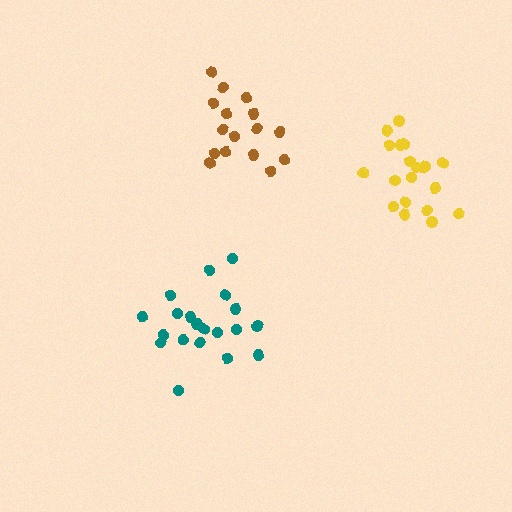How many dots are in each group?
Group 1: 20 dots, Group 2: 20 dots, Group 3: 16 dots (56 total).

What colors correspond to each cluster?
The clusters are colored: teal, yellow, brown.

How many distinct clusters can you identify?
There are 3 distinct clusters.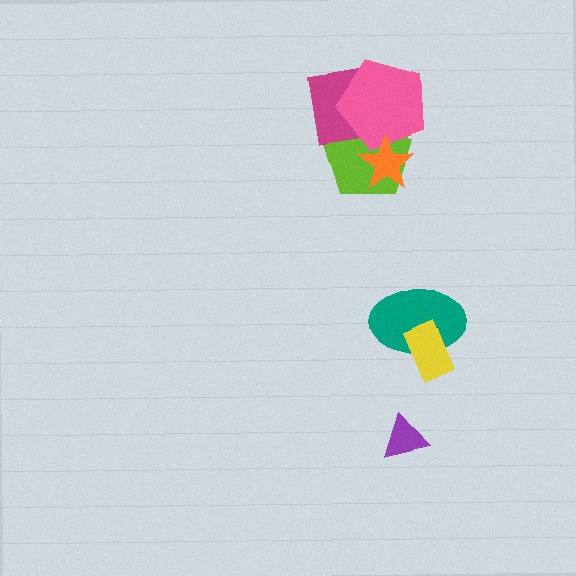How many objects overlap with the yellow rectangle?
1 object overlaps with the yellow rectangle.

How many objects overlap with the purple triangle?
0 objects overlap with the purple triangle.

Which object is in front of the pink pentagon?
The orange star is in front of the pink pentagon.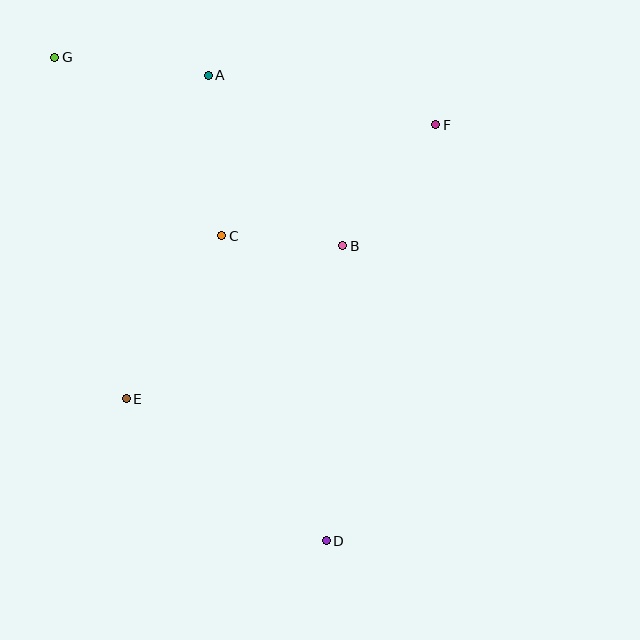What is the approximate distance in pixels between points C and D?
The distance between C and D is approximately 322 pixels.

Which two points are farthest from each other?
Points D and G are farthest from each other.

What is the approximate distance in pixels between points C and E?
The distance between C and E is approximately 189 pixels.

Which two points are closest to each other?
Points B and C are closest to each other.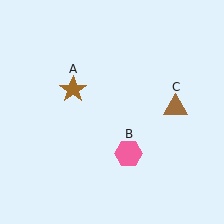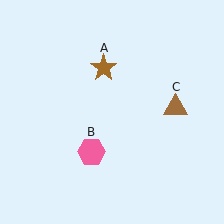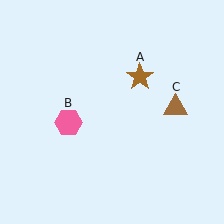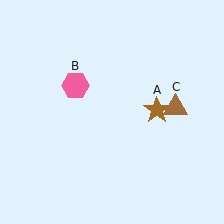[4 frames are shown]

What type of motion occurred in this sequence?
The brown star (object A), pink hexagon (object B) rotated clockwise around the center of the scene.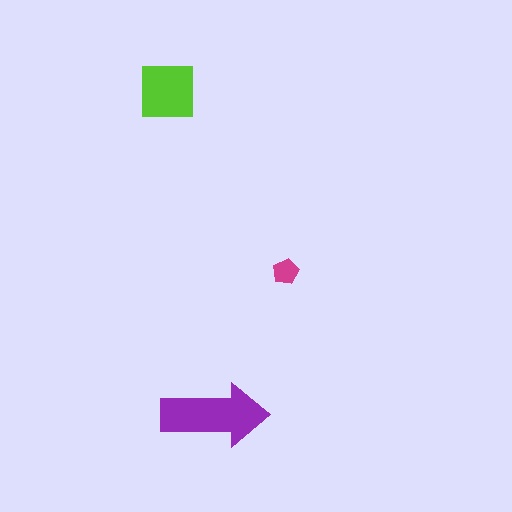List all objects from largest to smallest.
The purple arrow, the lime square, the magenta pentagon.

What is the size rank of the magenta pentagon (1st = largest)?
3rd.